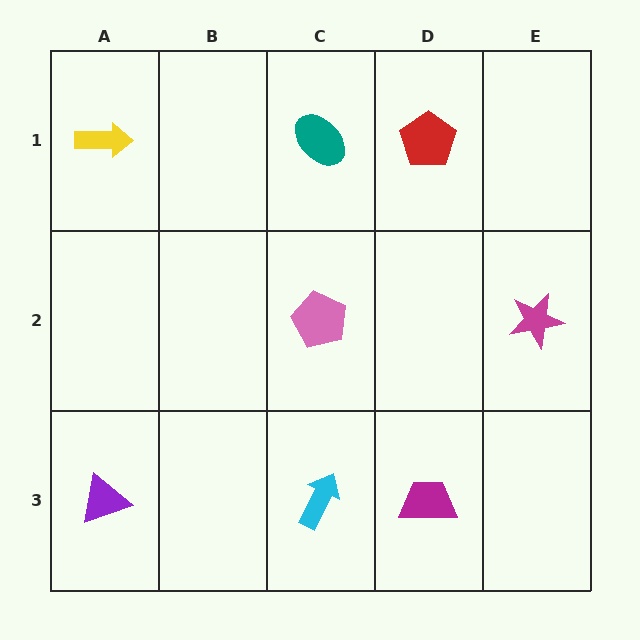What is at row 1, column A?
A yellow arrow.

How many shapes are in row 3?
3 shapes.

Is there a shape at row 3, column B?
No, that cell is empty.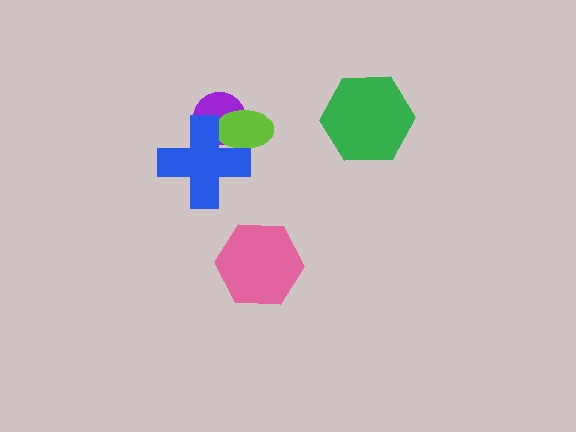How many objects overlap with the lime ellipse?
2 objects overlap with the lime ellipse.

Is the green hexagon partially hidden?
No, no other shape covers it.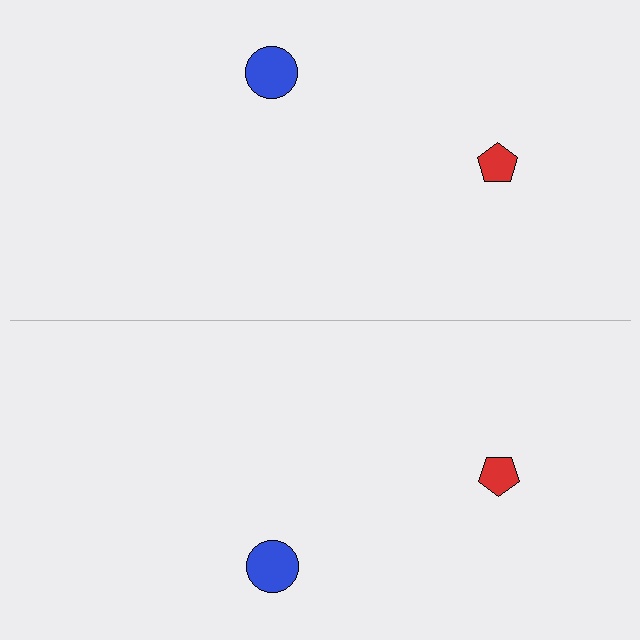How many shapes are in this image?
There are 4 shapes in this image.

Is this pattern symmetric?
Yes, this pattern has bilateral (reflection) symmetry.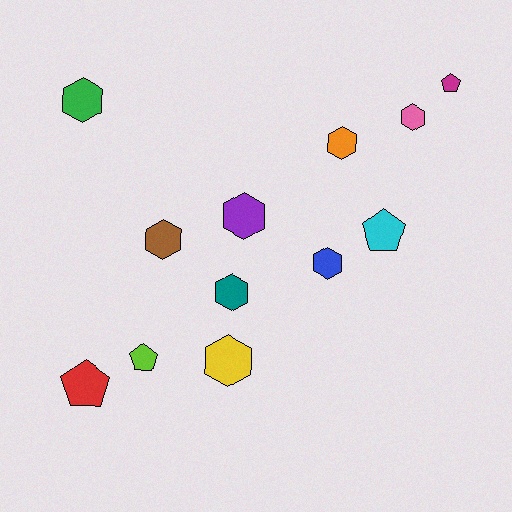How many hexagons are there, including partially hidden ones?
There are 8 hexagons.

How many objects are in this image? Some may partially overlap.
There are 12 objects.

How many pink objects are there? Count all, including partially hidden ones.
There is 1 pink object.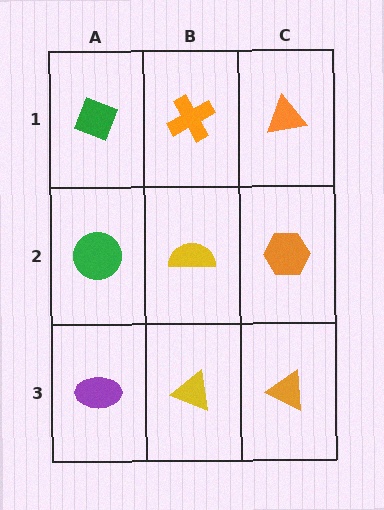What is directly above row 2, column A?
A green diamond.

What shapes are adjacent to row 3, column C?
An orange hexagon (row 2, column C), a yellow triangle (row 3, column B).